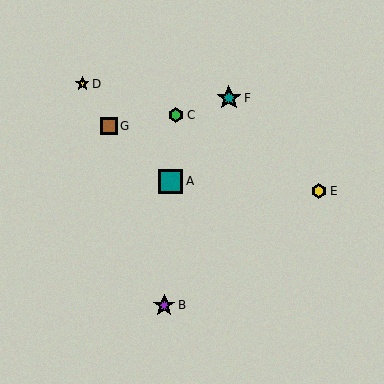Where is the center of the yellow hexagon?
The center of the yellow hexagon is at (319, 191).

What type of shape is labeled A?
Shape A is a teal square.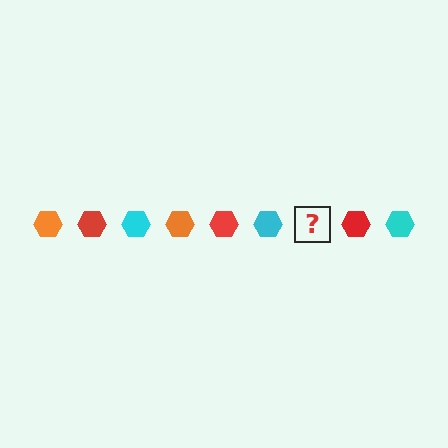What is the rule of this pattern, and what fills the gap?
The rule is that the pattern cycles through orange, red, cyan hexagons. The gap should be filled with an orange hexagon.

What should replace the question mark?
The question mark should be replaced with an orange hexagon.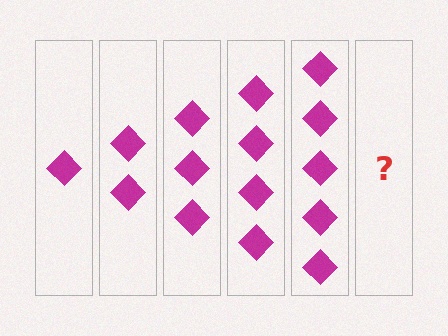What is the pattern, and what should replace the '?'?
The pattern is that each step adds one more diamond. The '?' should be 6 diamonds.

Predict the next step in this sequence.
The next step is 6 diamonds.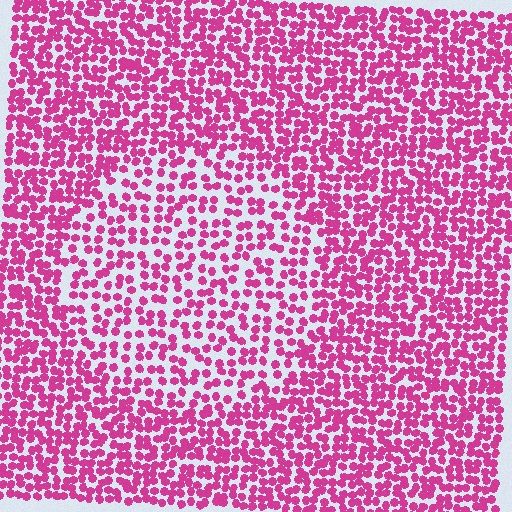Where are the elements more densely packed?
The elements are more densely packed outside the circle boundary.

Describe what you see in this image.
The image contains small magenta elements arranged at two different densities. A circle-shaped region is visible where the elements are less densely packed than the surrounding area.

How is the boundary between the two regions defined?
The boundary is defined by a change in element density (approximately 1.7x ratio). All elements are the same color, size, and shape.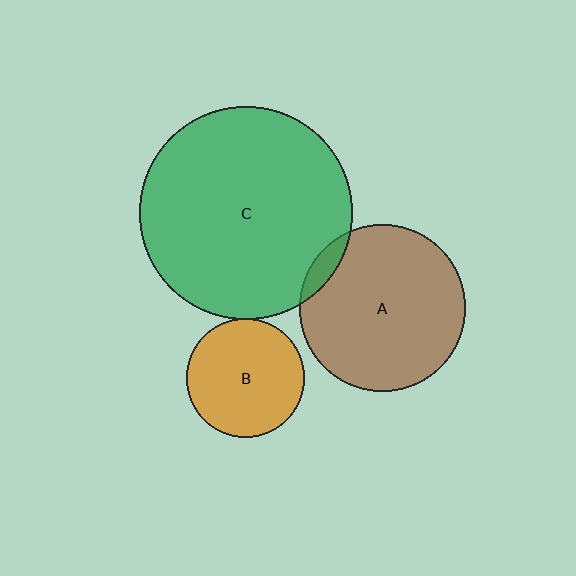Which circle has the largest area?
Circle C (green).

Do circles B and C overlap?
Yes.